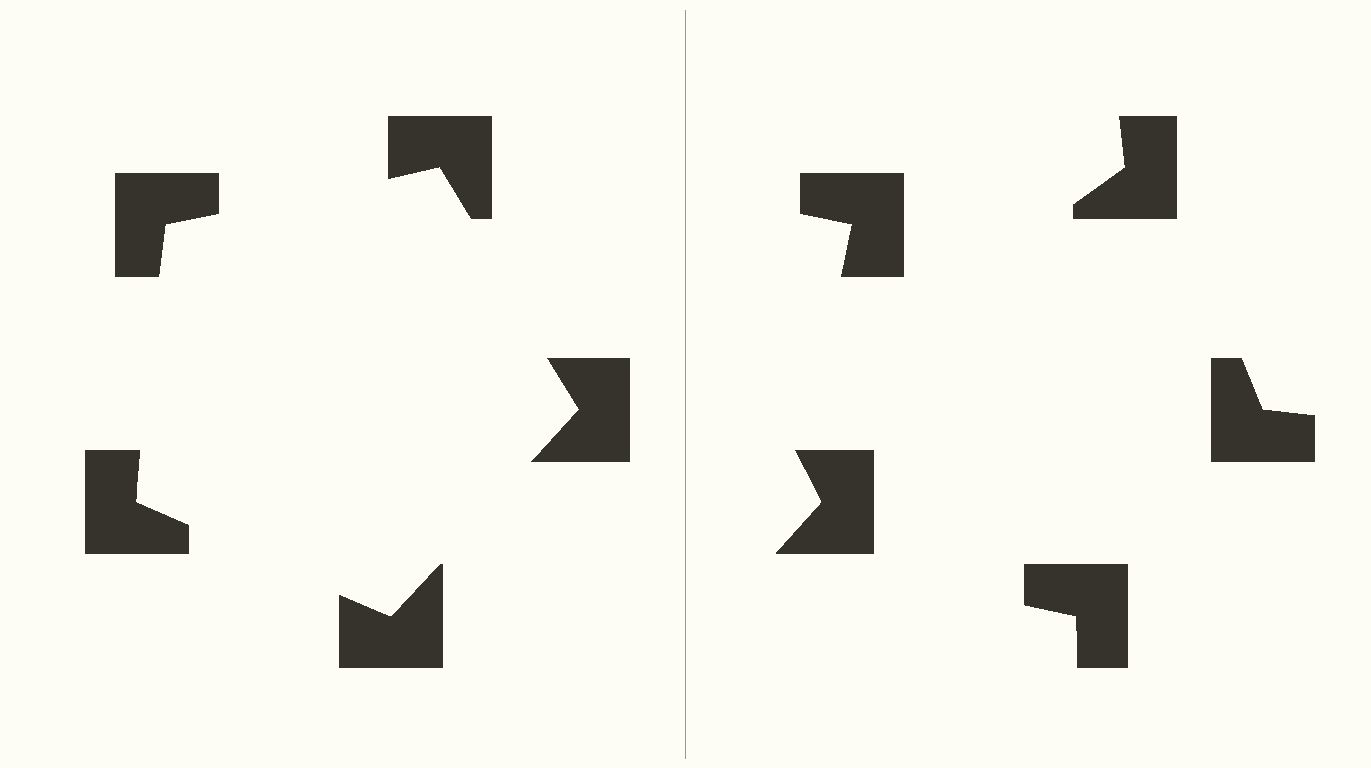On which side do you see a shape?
An illusory pentagon appears on the left side. On the right side the wedge cuts are rotated, so no coherent shape forms.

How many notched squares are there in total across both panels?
10 — 5 on each side.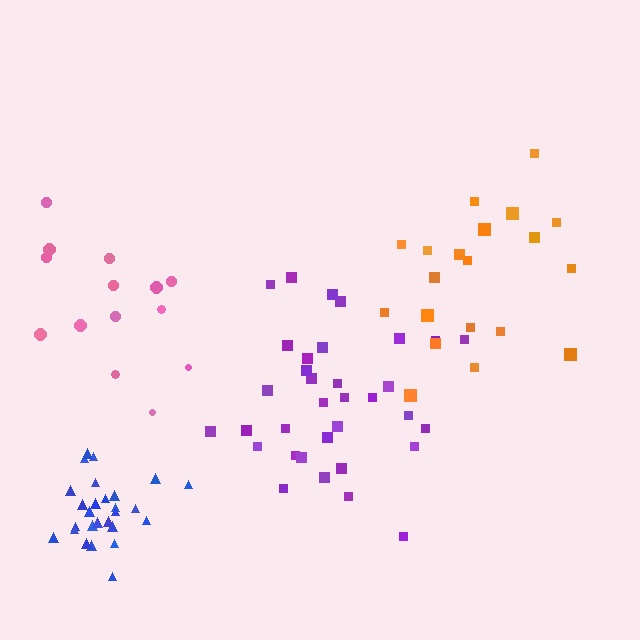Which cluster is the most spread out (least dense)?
Pink.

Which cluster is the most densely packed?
Blue.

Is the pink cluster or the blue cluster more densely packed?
Blue.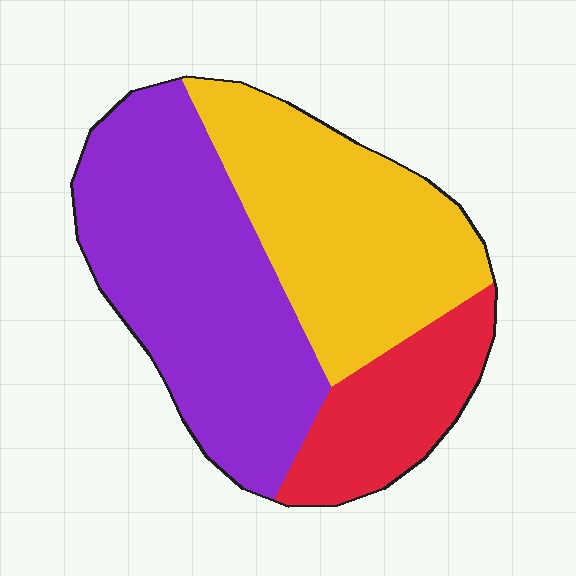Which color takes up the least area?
Red, at roughly 20%.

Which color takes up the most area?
Purple, at roughly 45%.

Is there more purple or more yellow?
Purple.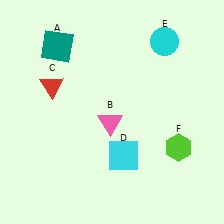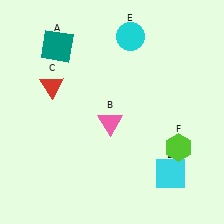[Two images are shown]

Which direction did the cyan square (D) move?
The cyan square (D) moved right.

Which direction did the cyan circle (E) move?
The cyan circle (E) moved left.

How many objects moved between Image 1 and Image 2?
2 objects moved between the two images.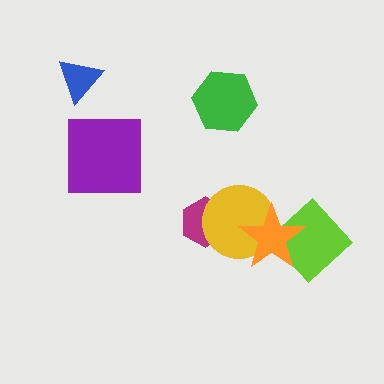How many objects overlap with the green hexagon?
0 objects overlap with the green hexagon.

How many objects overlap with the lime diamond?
1 object overlaps with the lime diamond.